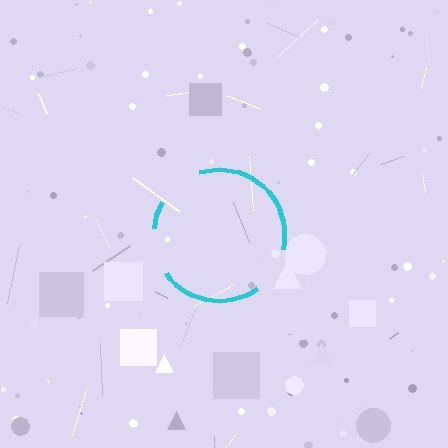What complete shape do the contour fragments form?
The contour fragments form a circle.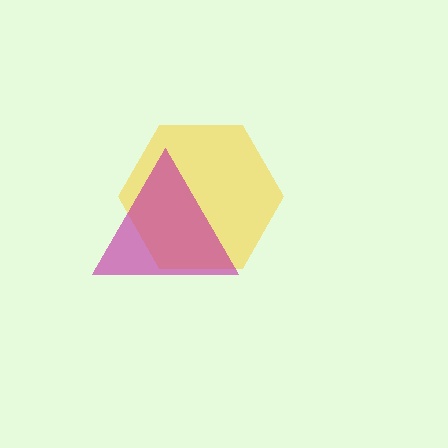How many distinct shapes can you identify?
There are 2 distinct shapes: a yellow hexagon, a magenta triangle.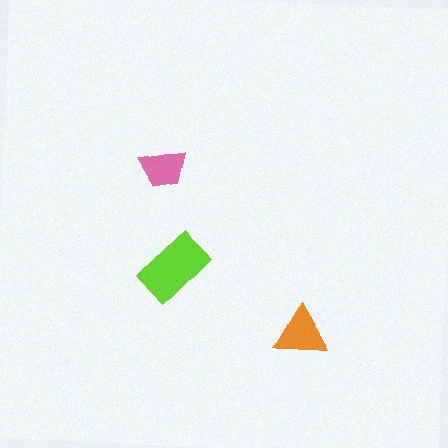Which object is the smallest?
The pink trapezoid.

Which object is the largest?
The lime rectangle.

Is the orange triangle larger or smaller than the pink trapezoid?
Larger.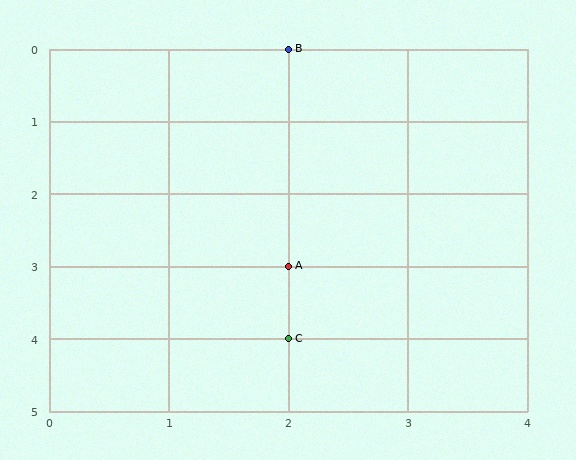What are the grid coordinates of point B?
Point B is at grid coordinates (2, 0).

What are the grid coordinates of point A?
Point A is at grid coordinates (2, 3).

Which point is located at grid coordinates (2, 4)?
Point C is at (2, 4).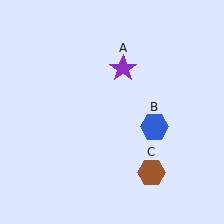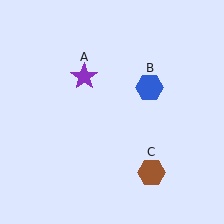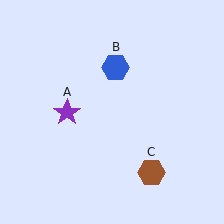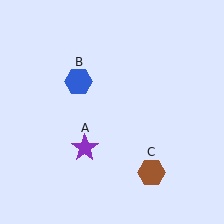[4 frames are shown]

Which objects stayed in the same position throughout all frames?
Brown hexagon (object C) remained stationary.